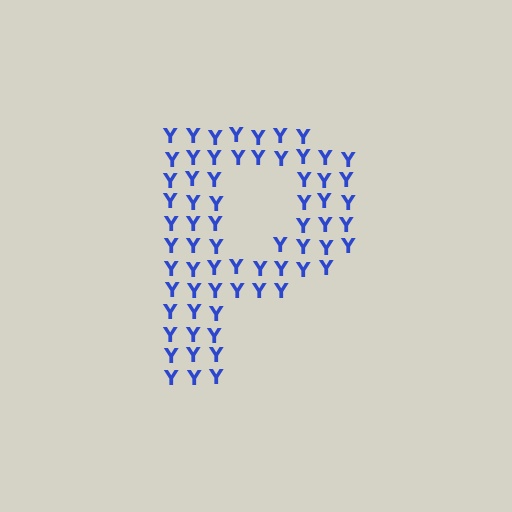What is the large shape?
The large shape is the letter P.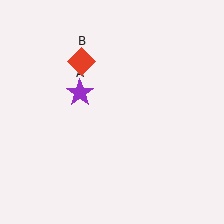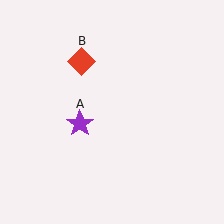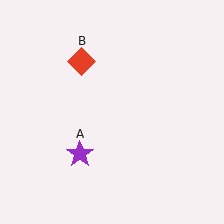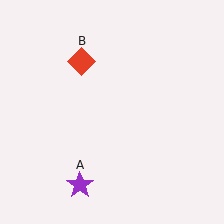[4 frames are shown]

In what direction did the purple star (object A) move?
The purple star (object A) moved down.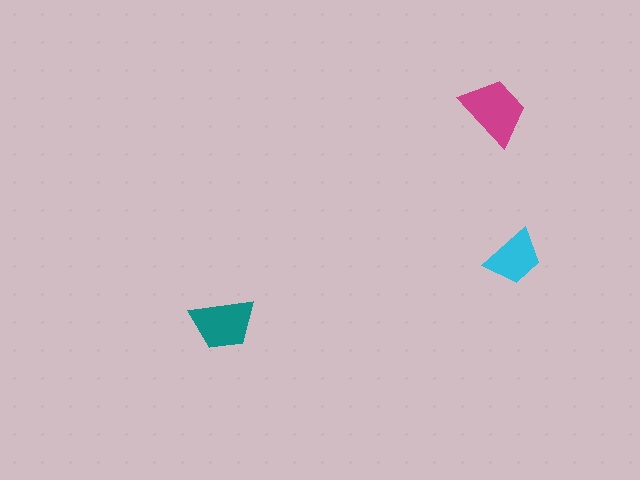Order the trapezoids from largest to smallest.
the magenta one, the teal one, the cyan one.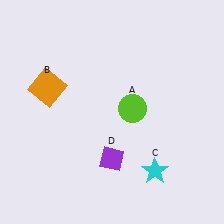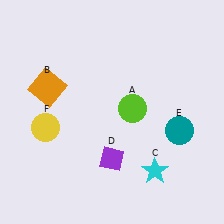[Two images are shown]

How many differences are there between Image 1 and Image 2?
There are 2 differences between the two images.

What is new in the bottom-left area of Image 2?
A yellow circle (F) was added in the bottom-left area of Image 2.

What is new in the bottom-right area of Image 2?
A teal circle (E) was added in the bottom-right area of Image 2.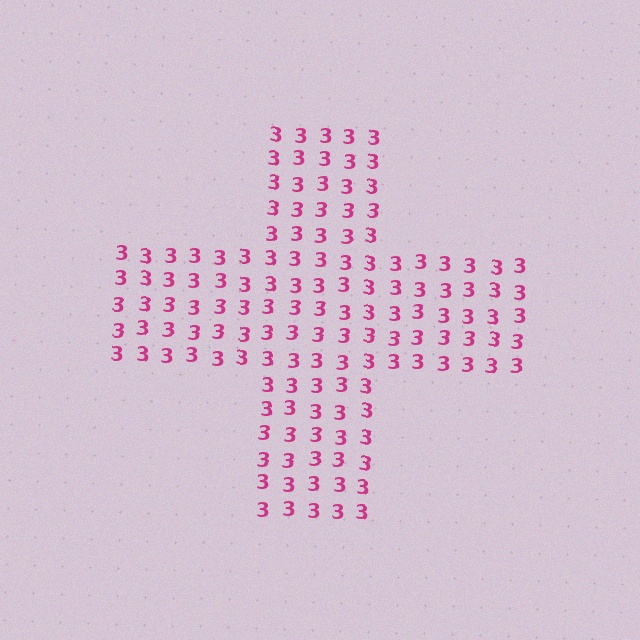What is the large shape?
The large shape is a cross.